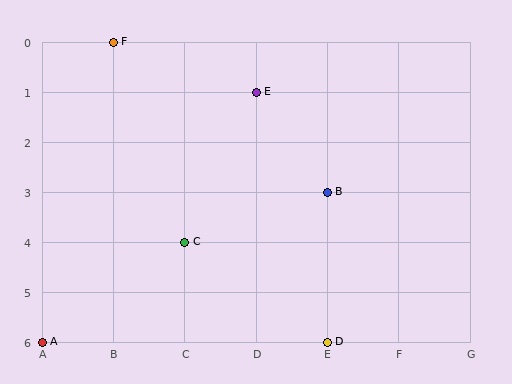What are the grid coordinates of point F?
Point F is at grid coordinates (B, 0).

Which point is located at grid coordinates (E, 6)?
Point D is at (E, 6).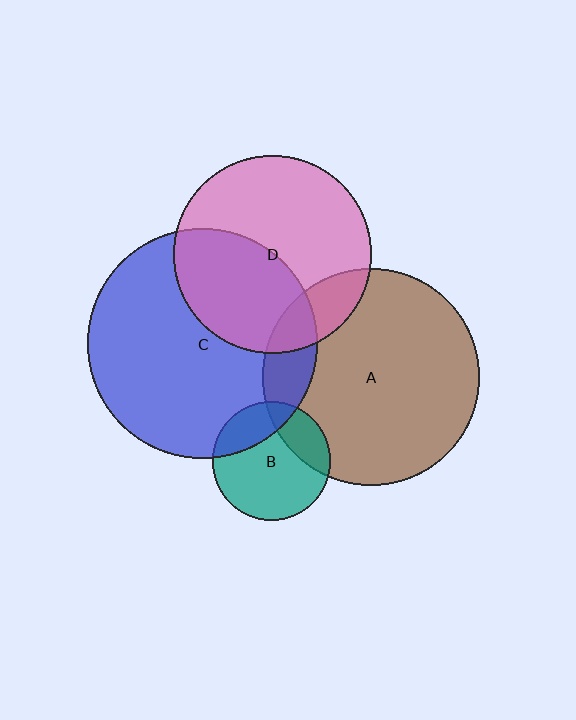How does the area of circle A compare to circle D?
Approximately 1.2 times.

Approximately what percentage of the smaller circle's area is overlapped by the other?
Approximately 15%.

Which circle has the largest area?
Circle C (blue).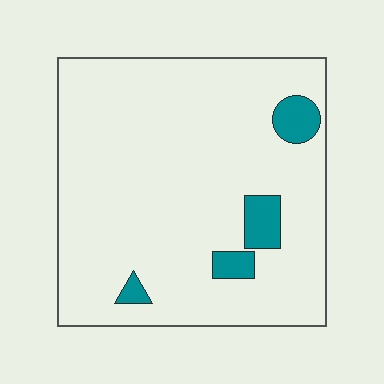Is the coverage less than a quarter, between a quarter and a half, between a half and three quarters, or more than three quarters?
Less than a quarter.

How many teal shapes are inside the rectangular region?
4.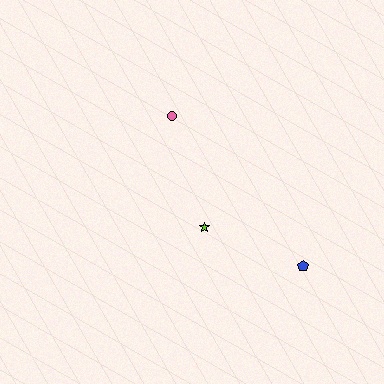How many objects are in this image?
There are 3 objects.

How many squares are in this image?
There are no squares.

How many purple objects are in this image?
There are no purple objects.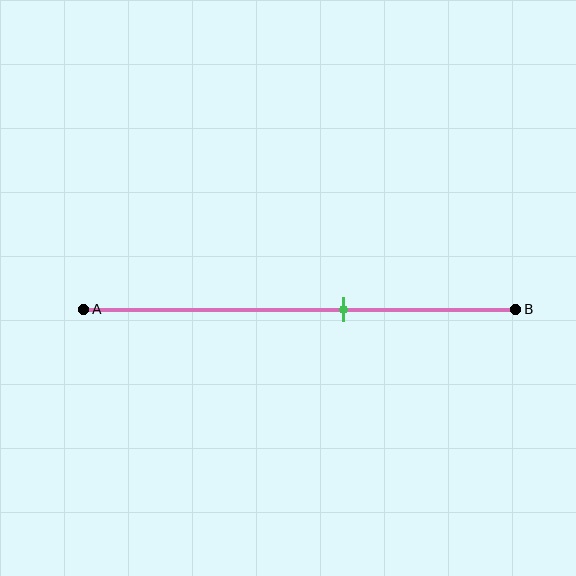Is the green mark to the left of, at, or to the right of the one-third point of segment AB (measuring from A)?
The green mark is to the right of the one-third point of segment AB.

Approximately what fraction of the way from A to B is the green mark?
The green mark is approximately 60% of the way from A to B.